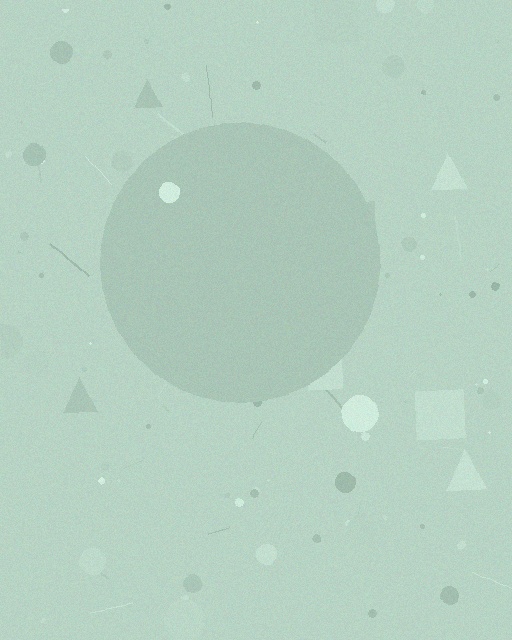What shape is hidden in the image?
A circle is hidden in the image.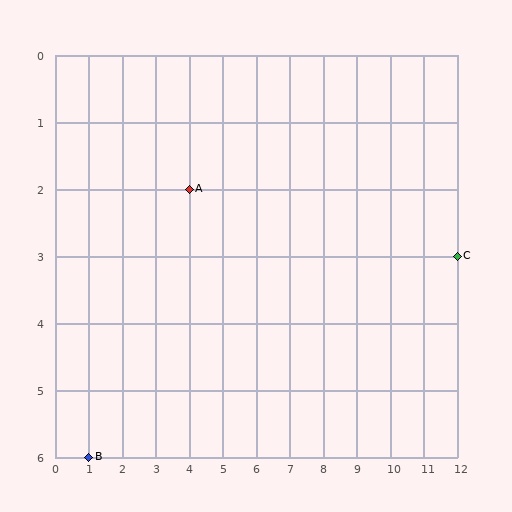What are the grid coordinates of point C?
Point C is at grid coordinates (12, 3).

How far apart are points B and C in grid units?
Points B and C are 11 columns and 3 rows apart (about 11.4 grid units diagonally).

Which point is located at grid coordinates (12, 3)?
Point C is at (12, 3).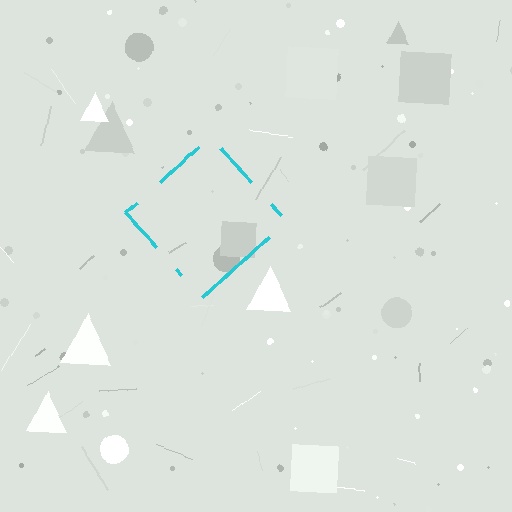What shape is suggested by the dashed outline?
The dashed outline suggests a diamond.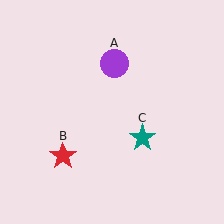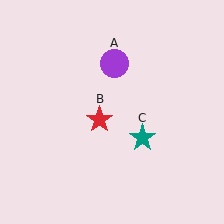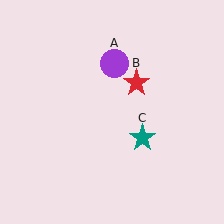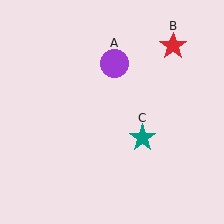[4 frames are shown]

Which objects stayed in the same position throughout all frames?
Purple circle (object A) and teal star (object C) remained stationary.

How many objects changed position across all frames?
1 object changed position: red star (object B).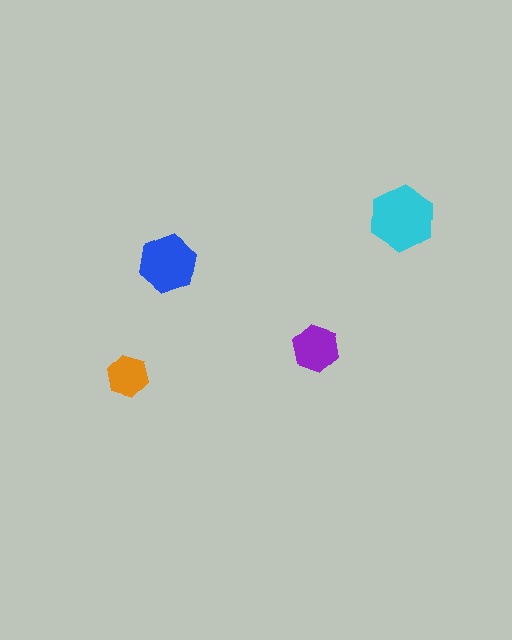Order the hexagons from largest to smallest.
the cyan one, the blue one, the purple one, the orange one.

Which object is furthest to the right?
The cyan hexagon is rightmost.